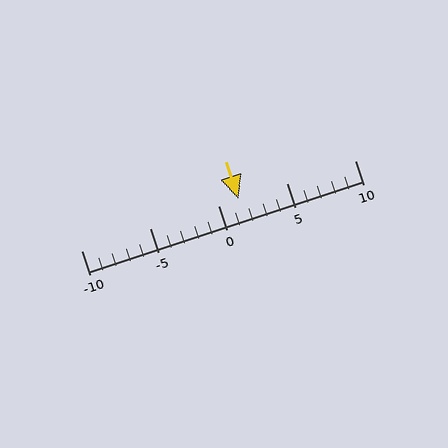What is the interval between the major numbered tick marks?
The major tick marks are spaced 5 units apart.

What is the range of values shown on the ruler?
The ruler shows values from -10 to 10.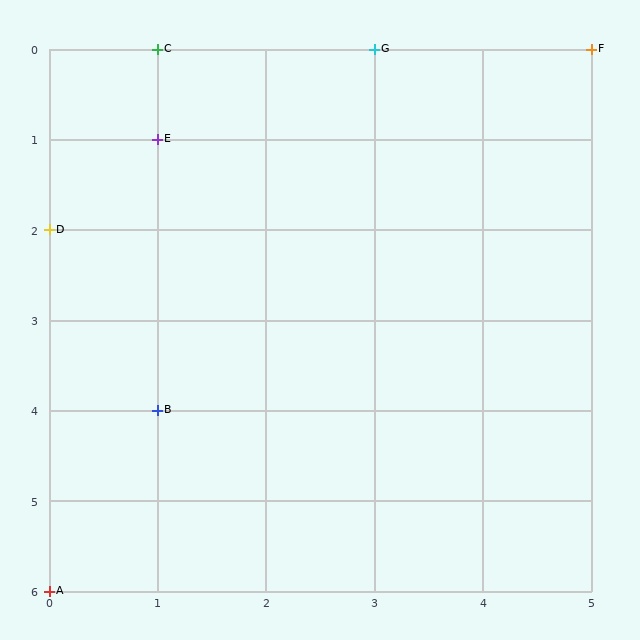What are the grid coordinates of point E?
Point E is at grid coordinates (1, 1).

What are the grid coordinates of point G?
Point G is at grid coordinates (3, 0).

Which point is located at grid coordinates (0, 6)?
Point A is at (0, 6).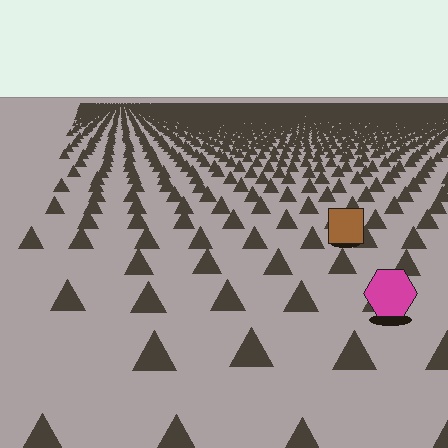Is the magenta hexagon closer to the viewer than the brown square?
Yes. The magenta hexagon is closer — you can tell from the texture gradient: the ground texture is coarser near it.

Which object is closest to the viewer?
The magenta hexagon is closest. The texture marks near it are larger and more spread out.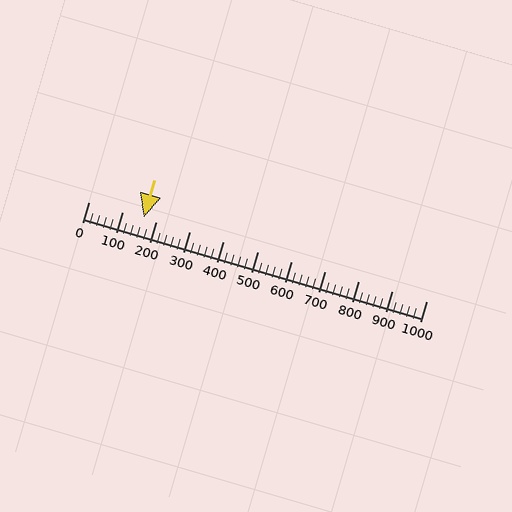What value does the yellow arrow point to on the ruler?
The yellow arrow points to approximately 163.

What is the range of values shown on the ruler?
The ruler shows values from 0 to 1000.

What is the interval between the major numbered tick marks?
The major tick marks are spaced 100 units apart.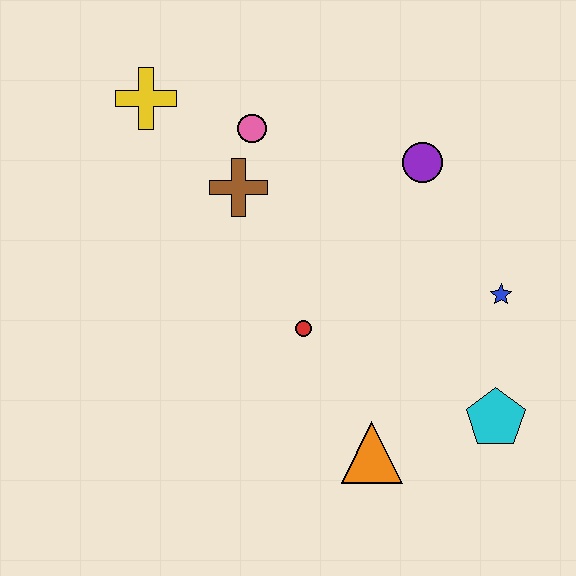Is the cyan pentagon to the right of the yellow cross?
Yes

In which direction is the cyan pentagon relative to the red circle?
The cyan pentagon is to the right of the red circle.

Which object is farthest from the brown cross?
The cyan pentagon is farthest from the brown cross.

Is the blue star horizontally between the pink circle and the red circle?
No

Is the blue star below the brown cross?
Yes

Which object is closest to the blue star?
The cyan pentagon is closest to the blue star.